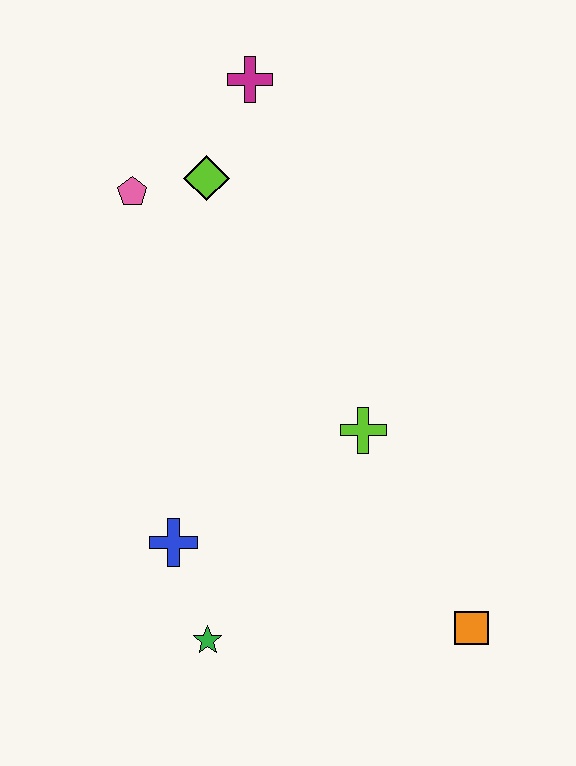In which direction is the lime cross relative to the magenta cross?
The lime cross is below the magenta cross.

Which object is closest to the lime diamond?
The pink pentagon is closest to the lime diamond.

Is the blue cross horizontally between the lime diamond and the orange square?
No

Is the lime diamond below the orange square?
No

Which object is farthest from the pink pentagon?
The orange square is farthest from the pink pentagon.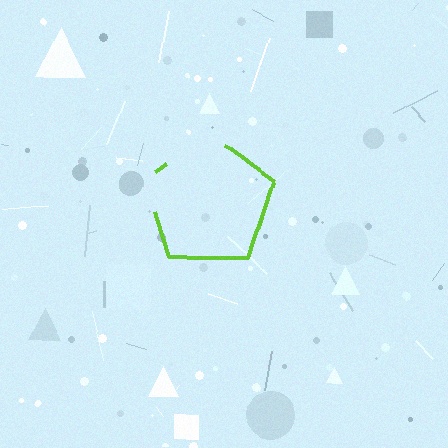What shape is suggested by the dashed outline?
The dashed outline suggests a pentagon.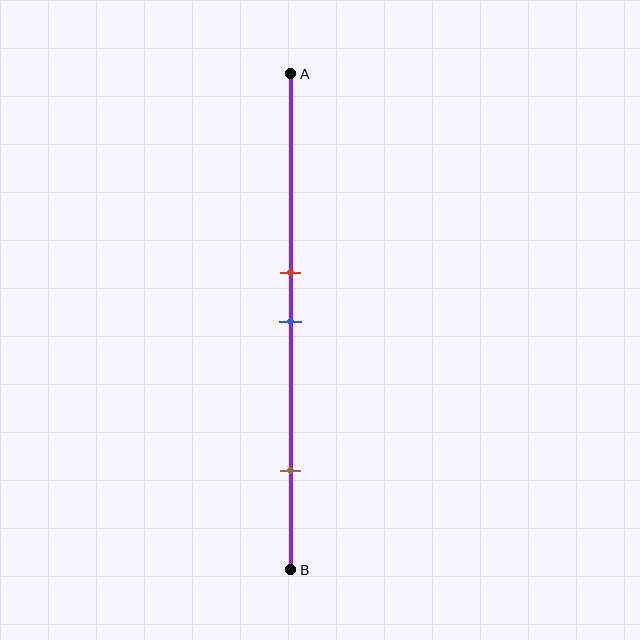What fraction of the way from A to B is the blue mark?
The blue mark is approximately 50% (0.5) of the way from A to B.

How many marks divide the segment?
There are 3 marks dividing the segment.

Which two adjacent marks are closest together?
The red and blue marks are the closest adjacent pair.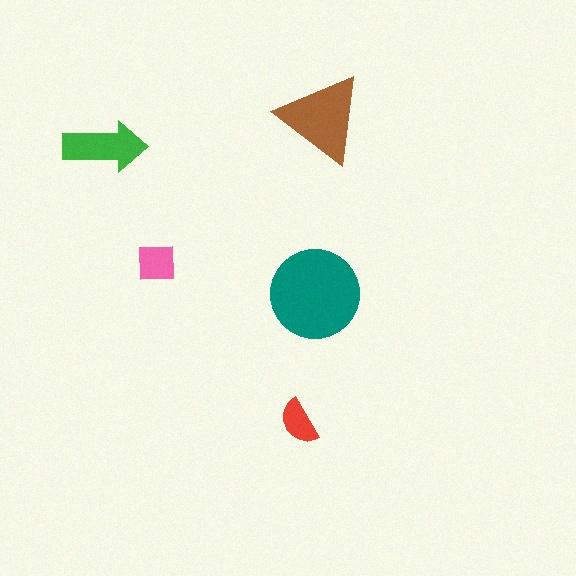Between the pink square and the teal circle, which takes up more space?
The teal circle.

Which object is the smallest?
The red semicircle.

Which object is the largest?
The teal circle.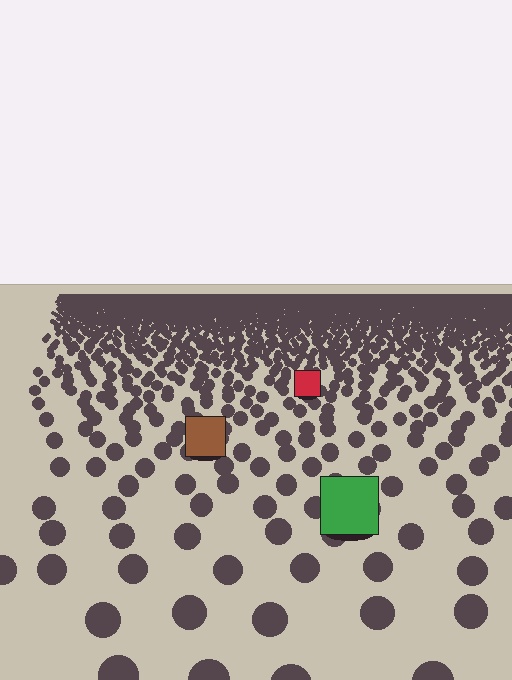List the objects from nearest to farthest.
From nearest to farthest: the green square, the brown square, the red square.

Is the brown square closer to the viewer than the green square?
No. The green square is closer — you can tell from the texture gradient: the ground texture is coarser near it.